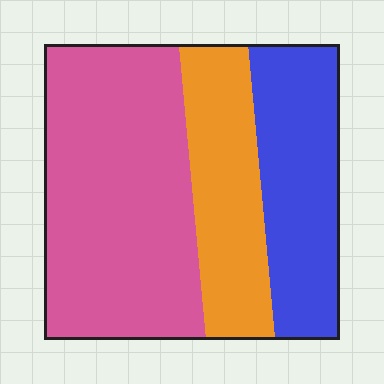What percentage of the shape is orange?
Orange covers 23% of the shape.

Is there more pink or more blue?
Pink.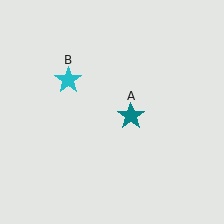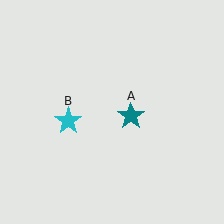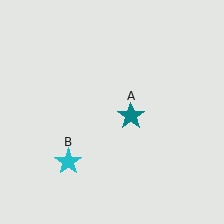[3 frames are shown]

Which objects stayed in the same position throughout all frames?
Teal star (object A) remained stationary.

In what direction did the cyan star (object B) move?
The cyan star (object B) moved down.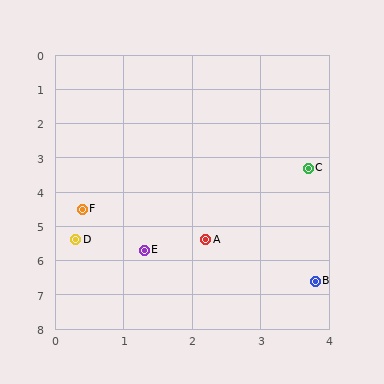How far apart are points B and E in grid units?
Points B and E are about 2.7 grid units apart.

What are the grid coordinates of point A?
Point A is at approximately (2.2, 5.4).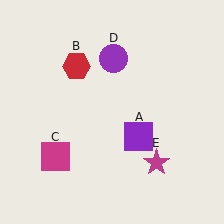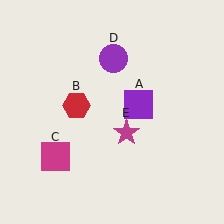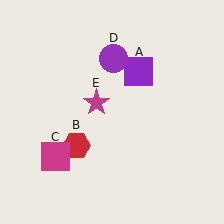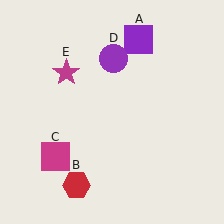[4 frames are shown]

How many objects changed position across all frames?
3 objects changed position: purple square (object A), red hexagon (object B), magenta star (object E).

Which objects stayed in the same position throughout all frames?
Magenta square (object C) and purple circle (object D) remained stationary.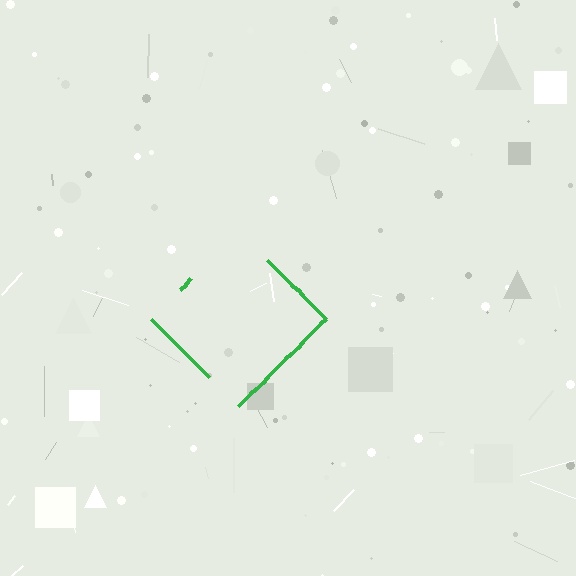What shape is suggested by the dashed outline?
The dashed outline suggests a diamond.